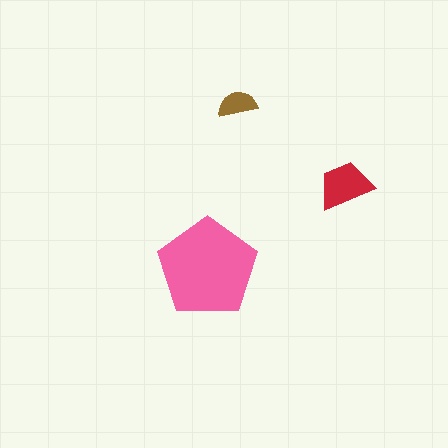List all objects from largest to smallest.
The pink pentagon, the red trapezoid, the brown semicircle.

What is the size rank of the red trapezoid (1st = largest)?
2nd.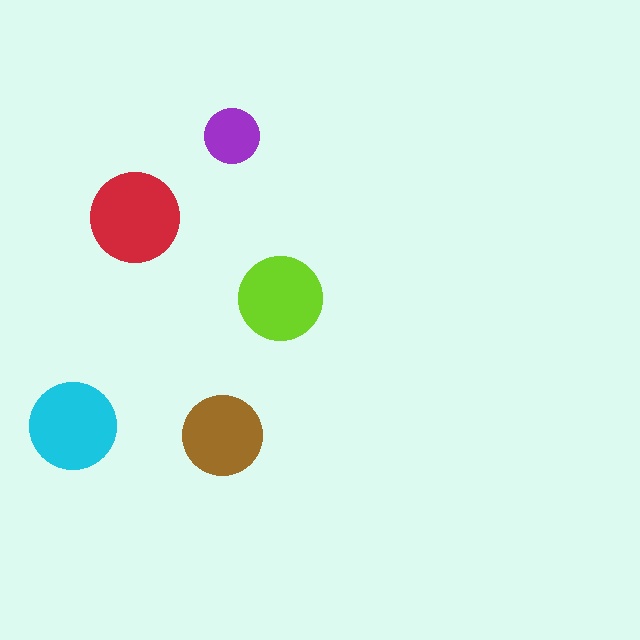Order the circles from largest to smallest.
the red one, the cyan one, the lime one, the brown one, the purple one.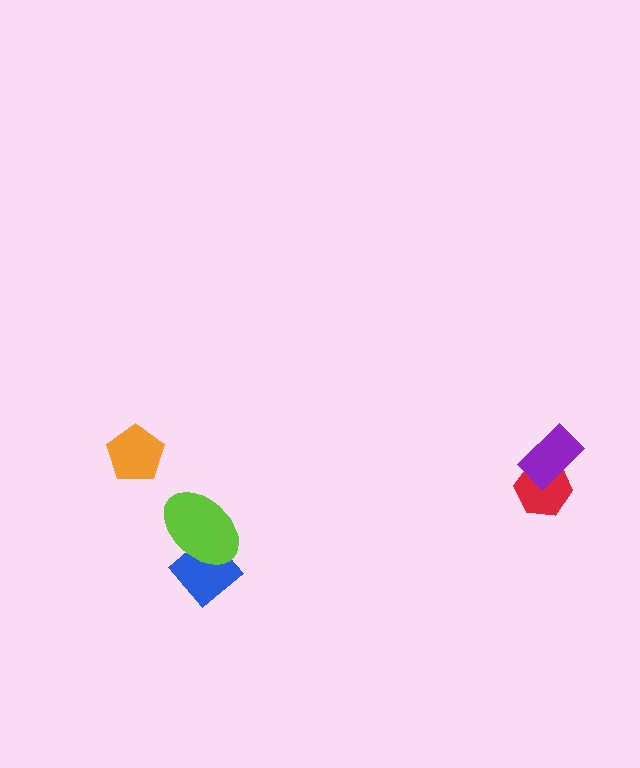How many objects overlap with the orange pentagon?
0 objects overlap with the orange pentagon.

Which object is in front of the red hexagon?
The purple rectangle is in front of the red hexagon.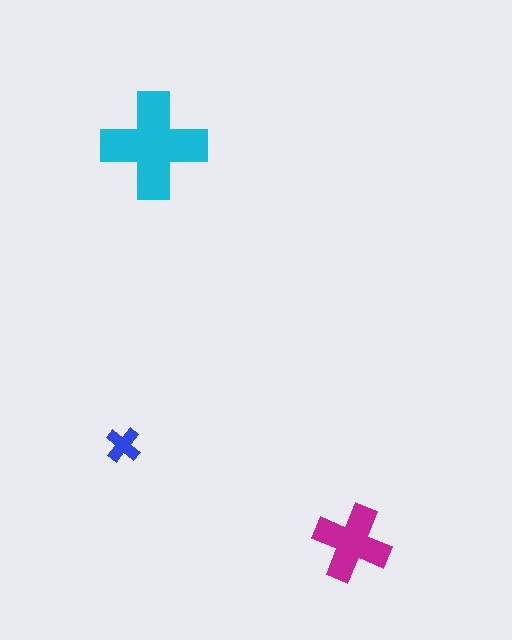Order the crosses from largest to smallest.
the cyan one, the magenta one, the blue one.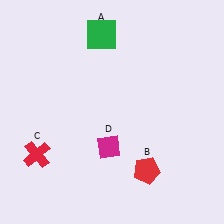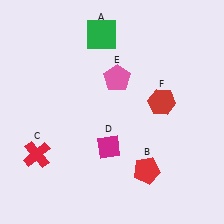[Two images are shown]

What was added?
A pink pentagon (E), a red hexagon (F) were added in Image 2.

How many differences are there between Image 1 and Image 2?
There are 2 differences between the two images.